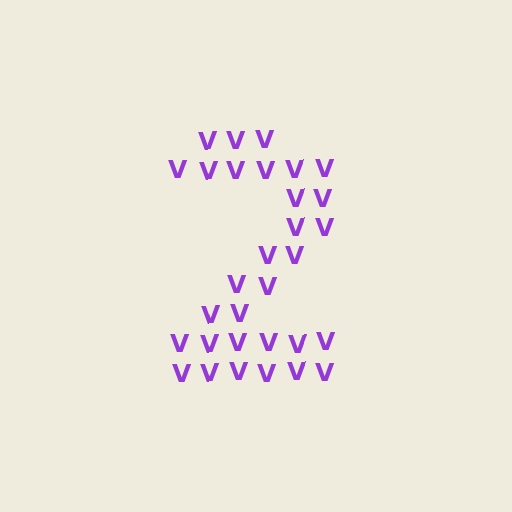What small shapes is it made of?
It is made of small letter V's.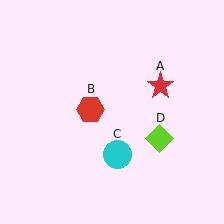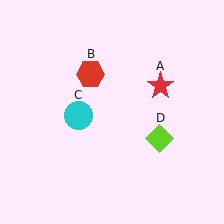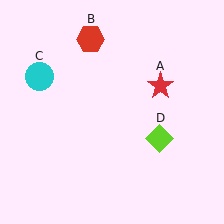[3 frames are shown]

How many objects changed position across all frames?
2 objects changed position: red hexagon (object B), cyan circle (object C).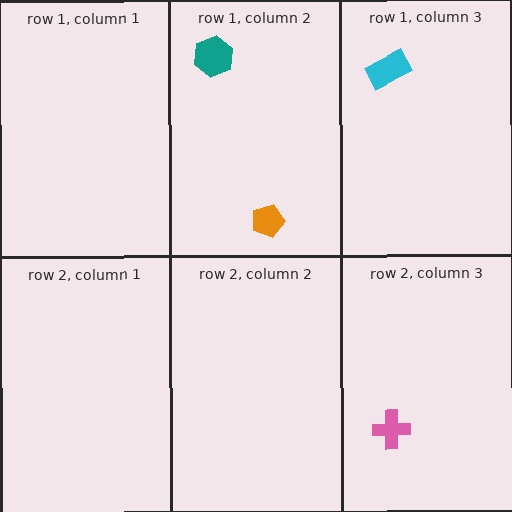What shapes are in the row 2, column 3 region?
The pink cross.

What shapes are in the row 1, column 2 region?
The teal hexagon, the orange pentagon.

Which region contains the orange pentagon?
The row 1, column 2 region.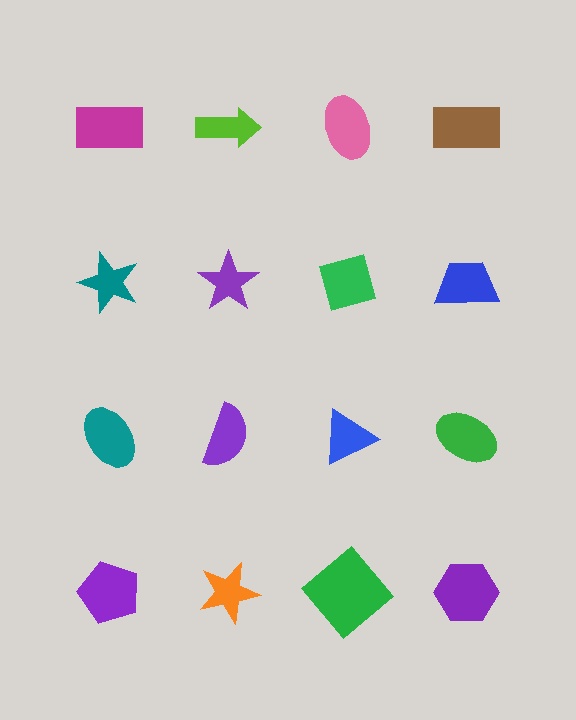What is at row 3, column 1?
A teal ellipse.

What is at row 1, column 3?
A pink ellipse.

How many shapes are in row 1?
4 shapes.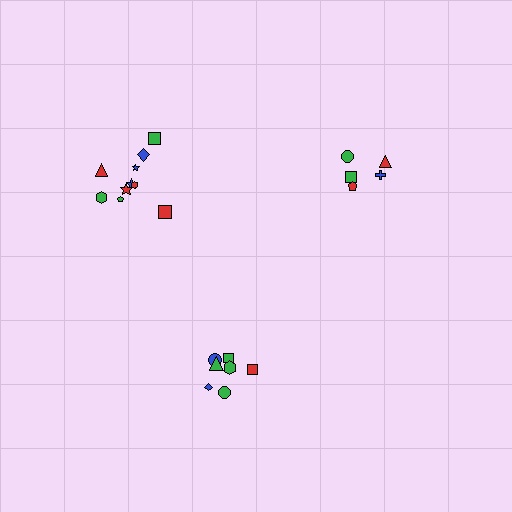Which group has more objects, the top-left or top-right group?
The top-left group.